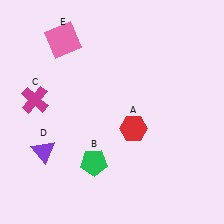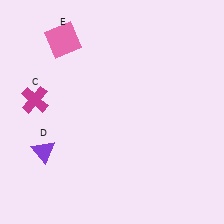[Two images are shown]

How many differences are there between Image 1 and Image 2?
There are 2 differences between the two images.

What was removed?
The green pentagon (B), the red hexagon (A) were removed in Image 2.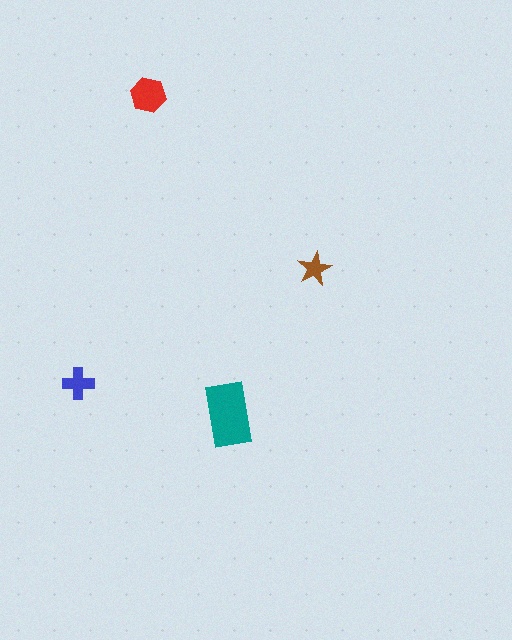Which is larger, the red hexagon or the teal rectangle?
The teal rectangle.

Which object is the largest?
The teal rectangle.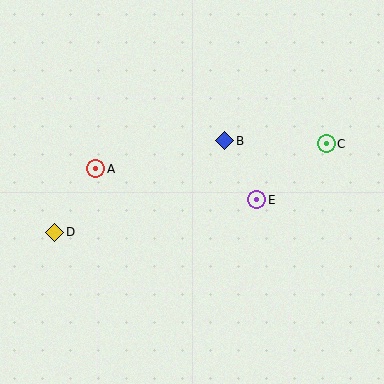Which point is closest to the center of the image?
Point B at (225, 141) is closest to the center.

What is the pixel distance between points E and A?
The distance between E and A is 164 pixels.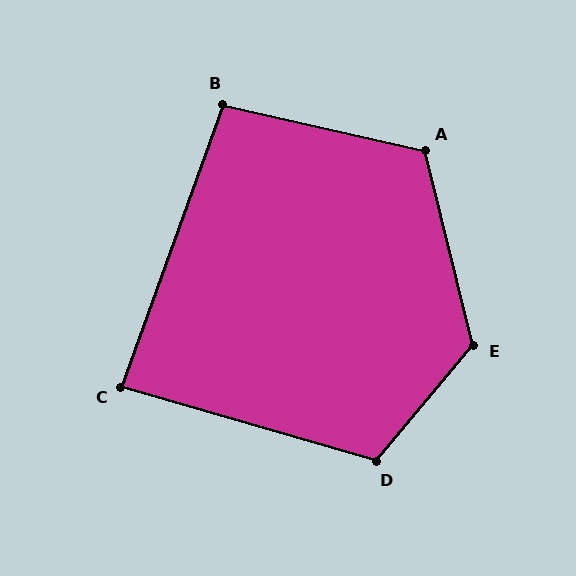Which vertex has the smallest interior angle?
C, at approximately 86 degrees.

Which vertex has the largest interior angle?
E, at approximately 126 degrees.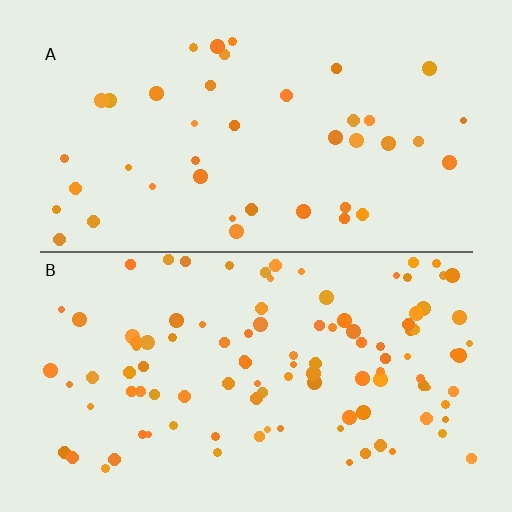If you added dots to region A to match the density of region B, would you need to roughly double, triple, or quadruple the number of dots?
Approximately triple.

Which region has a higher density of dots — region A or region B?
B (the bottom).